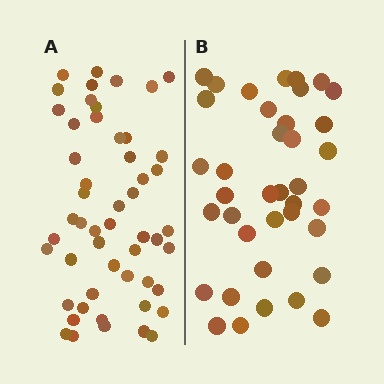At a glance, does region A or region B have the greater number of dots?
Region A (the left region) has more dots.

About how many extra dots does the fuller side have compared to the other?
Region A has approximately 15 more dots than region B.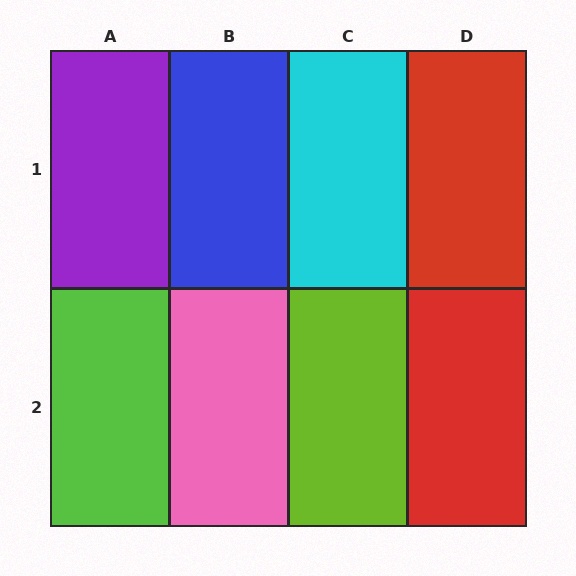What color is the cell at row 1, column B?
Blue.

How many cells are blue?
1 cell is blue.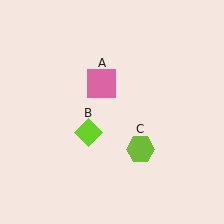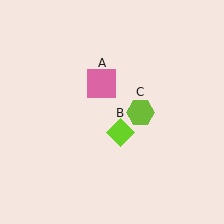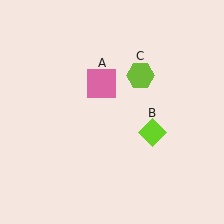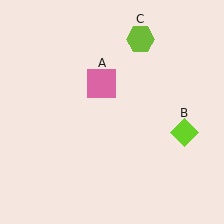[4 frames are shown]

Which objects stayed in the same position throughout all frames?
Pink square (object A) remained stationary.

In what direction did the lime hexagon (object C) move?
The lime hexagon (object C) moved up.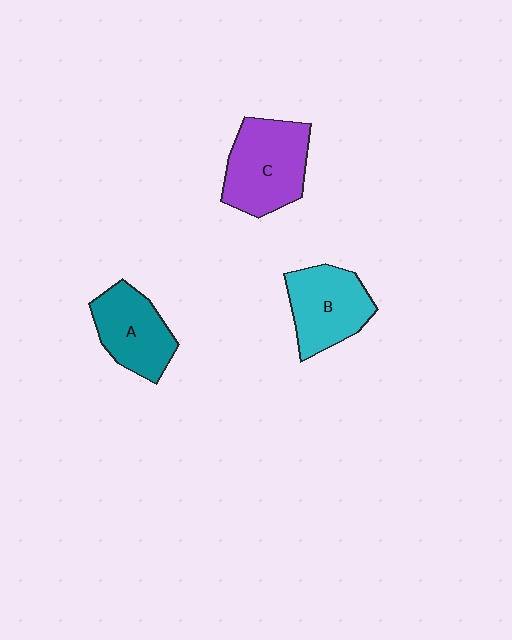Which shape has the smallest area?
Shape A (teal).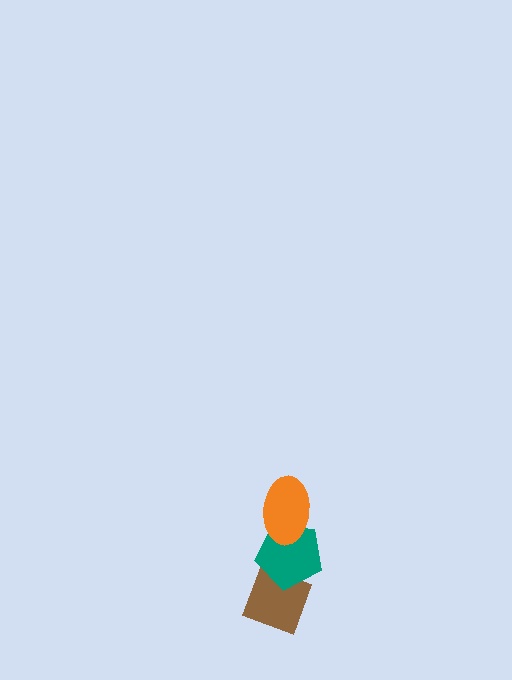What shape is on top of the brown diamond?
The teal pentagon is on top of the brown diamond.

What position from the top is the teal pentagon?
The teal pentagon is 2nd from the top.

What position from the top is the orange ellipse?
The orange ellipse is 1st from the top.